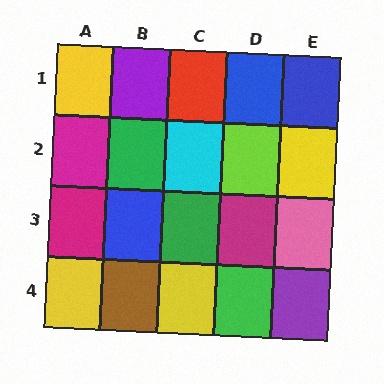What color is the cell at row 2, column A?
Magenta.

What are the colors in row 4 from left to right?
Yellow, brown, yellow, green, purple.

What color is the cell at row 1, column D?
Blue.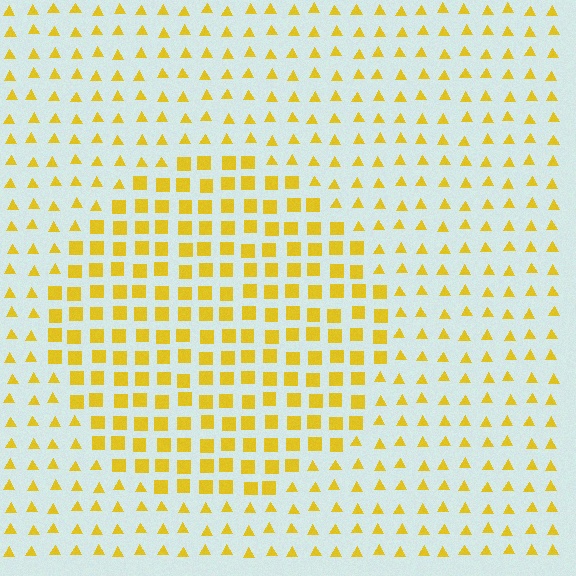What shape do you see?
I see a circle.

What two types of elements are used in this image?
The image uses squares inside the circle region and triangles outside it.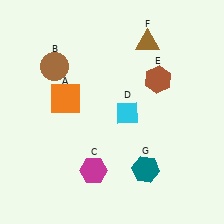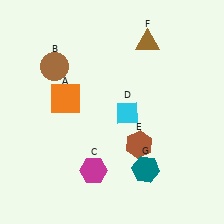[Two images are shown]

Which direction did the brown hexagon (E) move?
The brown hexagon (E) moved down.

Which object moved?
The brown hexagon (E) moved down.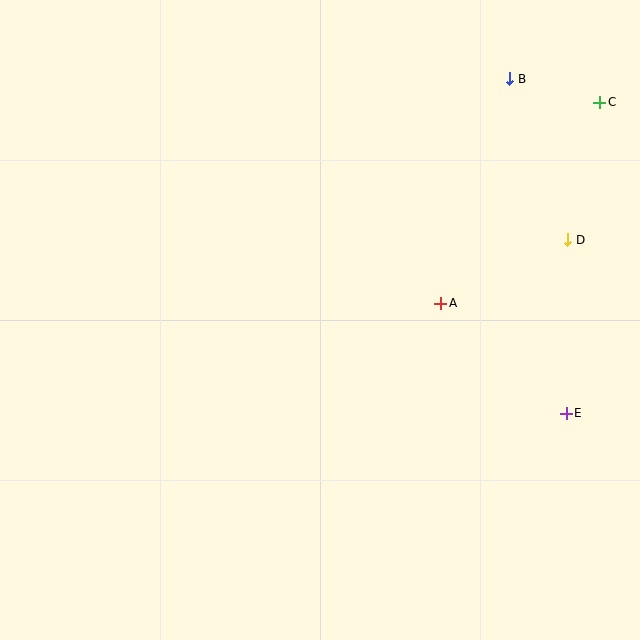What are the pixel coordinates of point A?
Point A is at (441, 303).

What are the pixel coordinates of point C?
Point C is at (600, 102).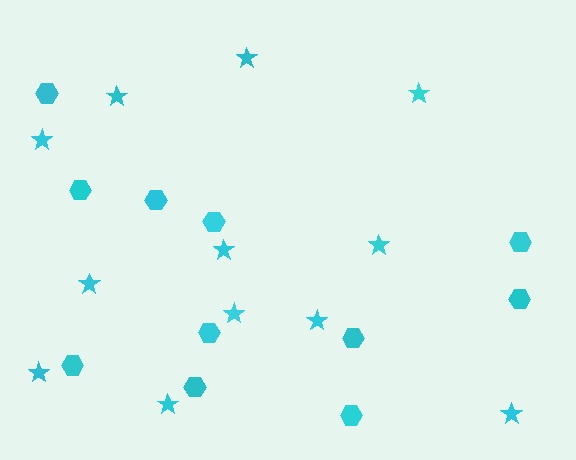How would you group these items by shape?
There are 2 groups: one group of hexagons (11) and one group of stars (12).